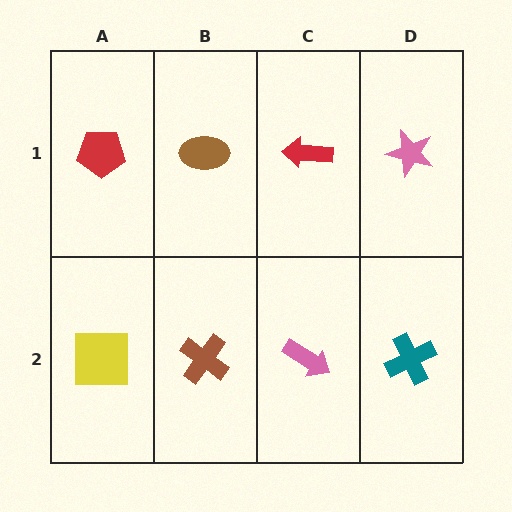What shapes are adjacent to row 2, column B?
A brown ellipse (row 1, column B), a yellow square (row 2, column A), a pink arrow (row 2, column C).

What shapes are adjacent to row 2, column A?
A red pentagon (row 1, column A), a brown cross (row 2, column B).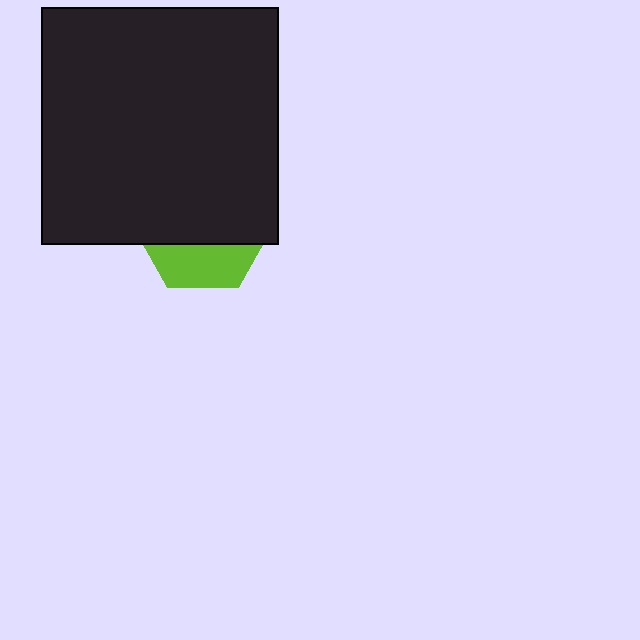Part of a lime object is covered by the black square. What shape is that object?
It is a hexagon.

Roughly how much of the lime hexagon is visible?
A small part of it is visible (roughly 30%).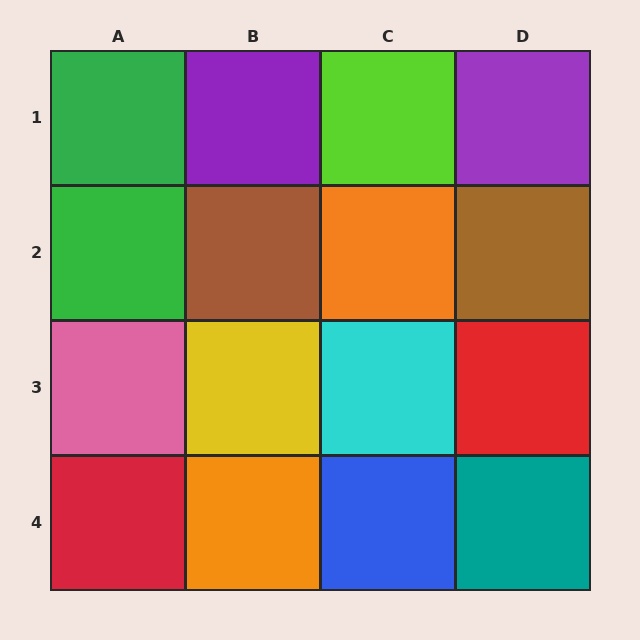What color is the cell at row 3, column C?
Cyan.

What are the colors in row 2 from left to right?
Green, brown, orange, brown.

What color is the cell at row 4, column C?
Blue.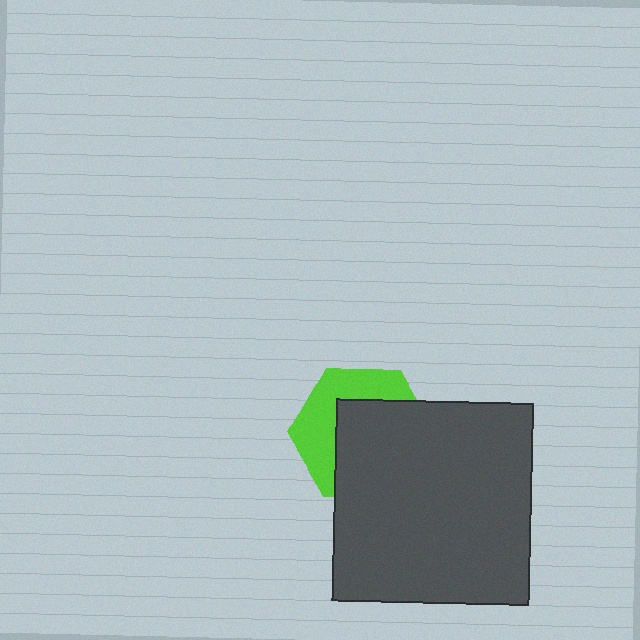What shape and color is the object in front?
The object in front is a dark gray rectangle.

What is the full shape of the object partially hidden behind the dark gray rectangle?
The partially hidden object is a lime hexagon.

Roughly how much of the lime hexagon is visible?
A small part of it is visible (roughly 41%).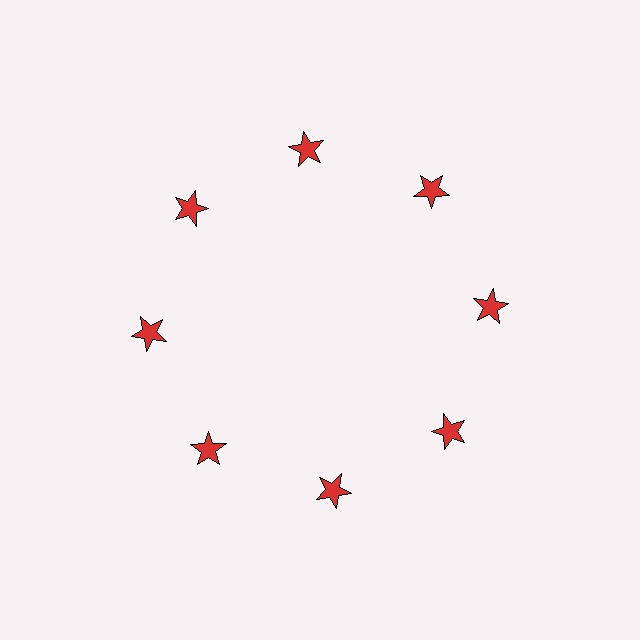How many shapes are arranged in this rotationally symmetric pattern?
There are 8 shapes, arranged in 8 groups of 1.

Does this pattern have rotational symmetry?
Yes, this pattern has 8-fold rotational symmetry. It looks the same after rotating 45 degrees around the center.